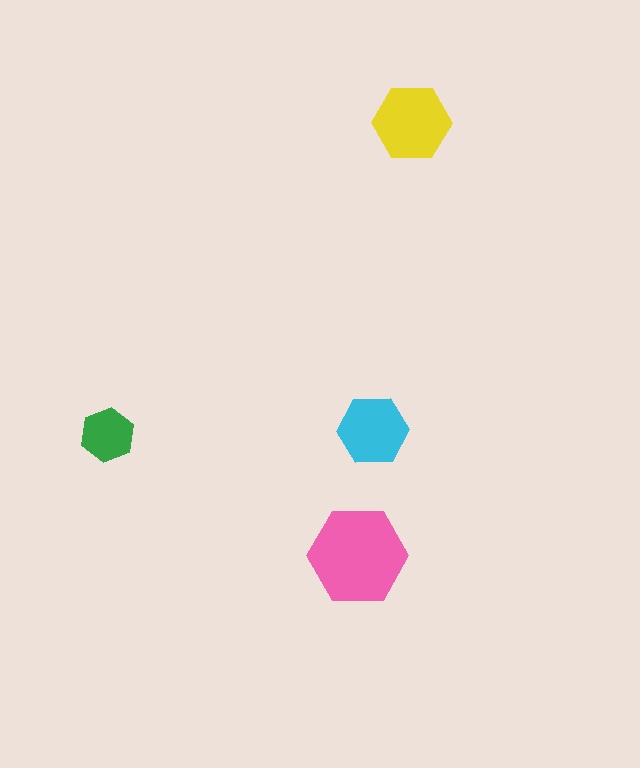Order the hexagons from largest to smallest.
the pink one, the yellow one, the cyan one, the green one.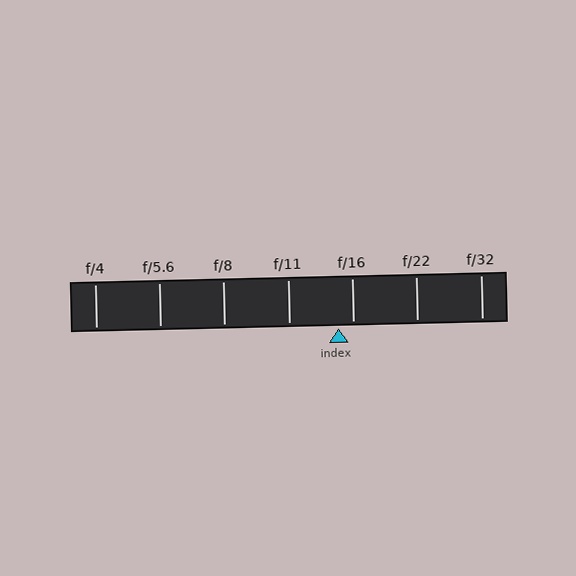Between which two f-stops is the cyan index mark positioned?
The index mark is between f/11 and f/16.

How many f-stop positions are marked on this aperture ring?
There are 7 f-stop positions marked.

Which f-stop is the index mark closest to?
The index mark is closest to f/16.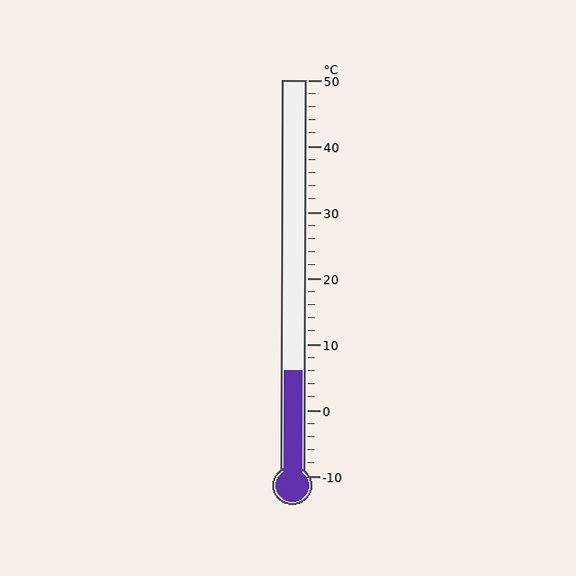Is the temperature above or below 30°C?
The temperature is below 30°C.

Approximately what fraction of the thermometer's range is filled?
The thermometer is filled to approximately 25% of its range.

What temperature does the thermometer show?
The thermometer shows approximately 6°C.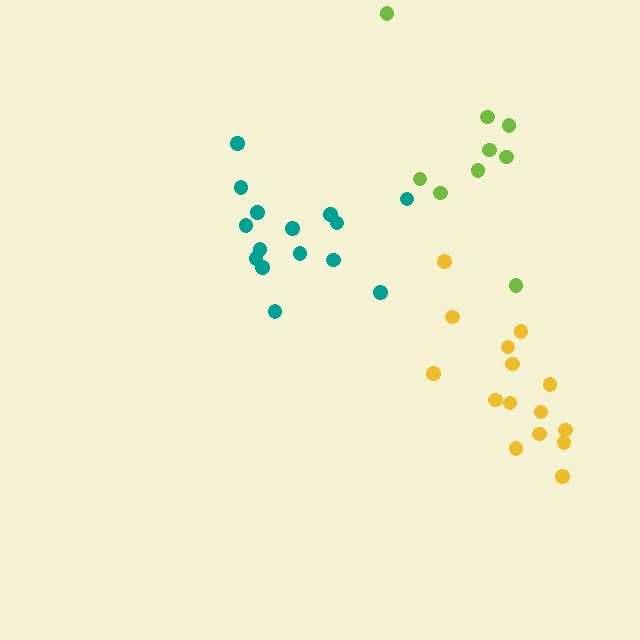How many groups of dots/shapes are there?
There are 3 groups.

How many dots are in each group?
Group 1: 9 dots, Group 2: 15 dots, Group 3: 15 dots (39 total).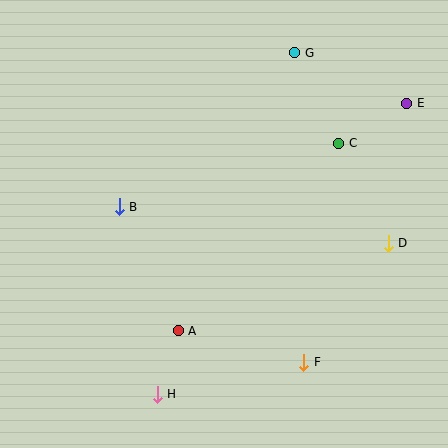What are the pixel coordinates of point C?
Point C is at (339, 143).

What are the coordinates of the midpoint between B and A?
The midpoint between B and A is at (149, 269).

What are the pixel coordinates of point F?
Point F is at (304, 362).